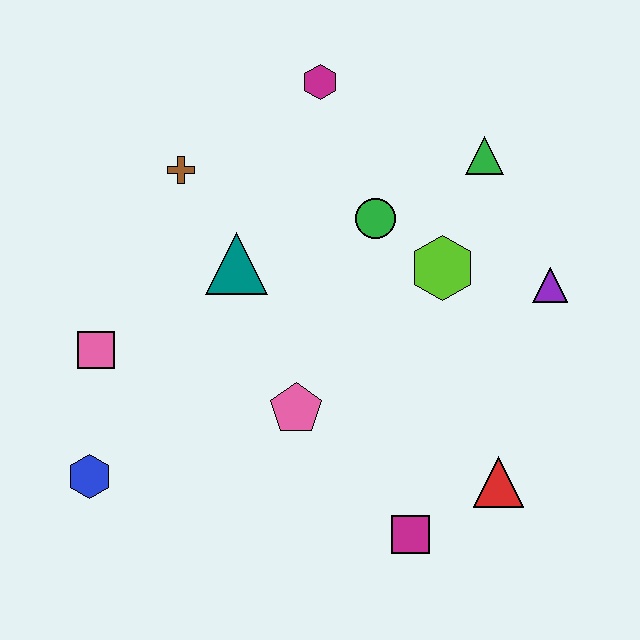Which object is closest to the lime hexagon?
The green circle is closest to the lime hexagon.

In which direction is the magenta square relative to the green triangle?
The magenta square is below the green triangle.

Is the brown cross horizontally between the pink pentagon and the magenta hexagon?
No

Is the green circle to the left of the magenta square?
Yes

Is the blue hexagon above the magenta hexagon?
No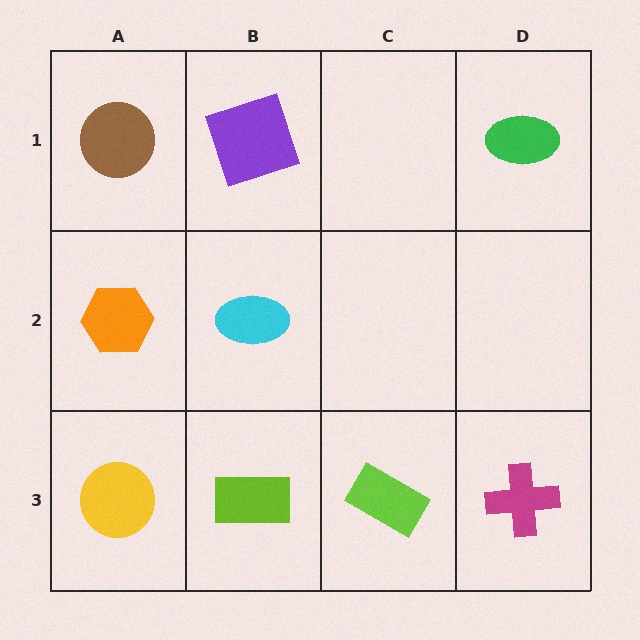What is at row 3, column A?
A yellow circle.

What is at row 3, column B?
A lime rectangle.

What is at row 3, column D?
A magenta cross.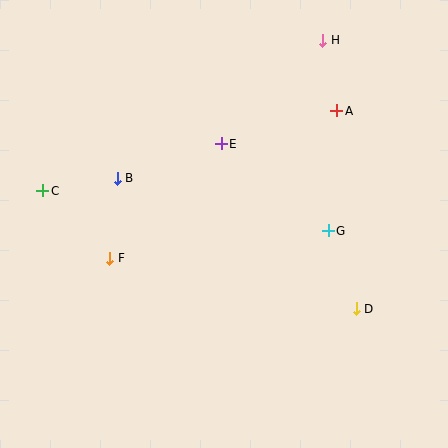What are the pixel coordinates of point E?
Point E is at (221, 144).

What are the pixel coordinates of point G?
Point G is at (328, 231).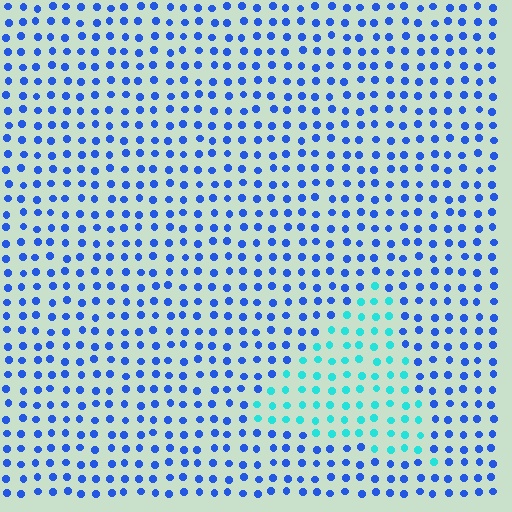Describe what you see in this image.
The image is filled with small blue elements in a uniform arrangement. A triangle-shaped region is visible where the elements are tinted to a slightly different hue, forming a subtle color boundary.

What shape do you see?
I see a triangle.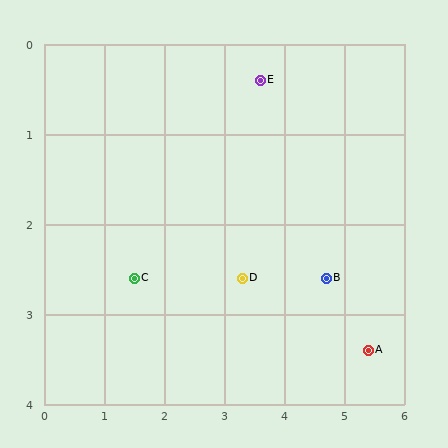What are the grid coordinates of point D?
Point D is at approximately (3.3, 2.6).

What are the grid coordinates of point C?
Point C is at approximately (1.5, 2.6).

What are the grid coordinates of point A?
Point A is at approximately (5.4, 3.4).